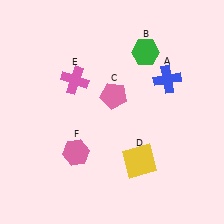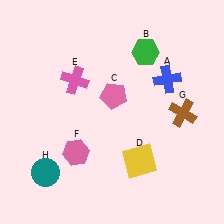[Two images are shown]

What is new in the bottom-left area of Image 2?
A teal circle (H) was added in the bottom-left area of Image 2.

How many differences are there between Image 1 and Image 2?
There are 2 differences between the two images.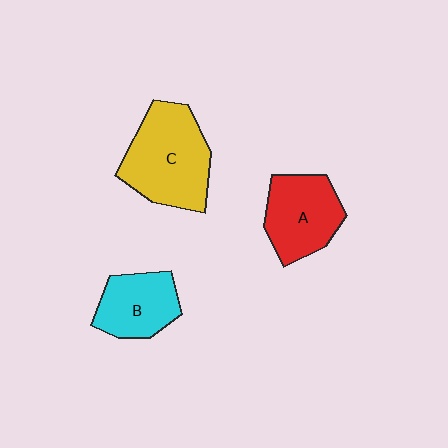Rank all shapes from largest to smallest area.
From largest to smallest: C (yellow), A (red), B (cyan).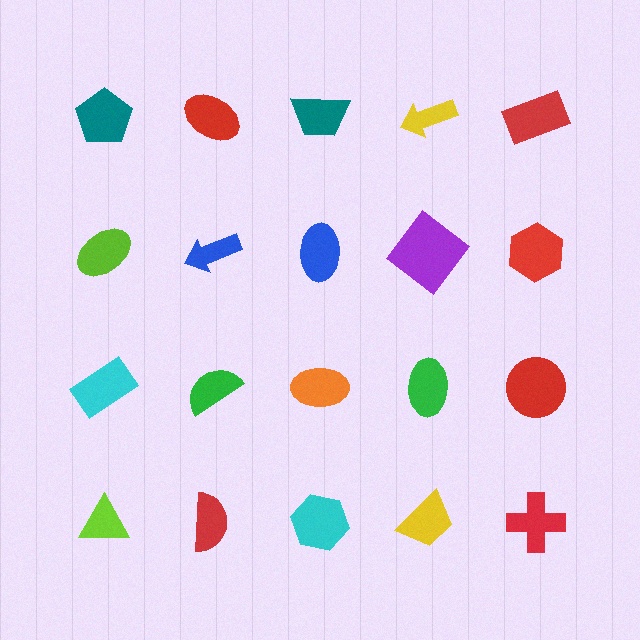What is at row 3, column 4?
A green ellipse.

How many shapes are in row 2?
5 shapes.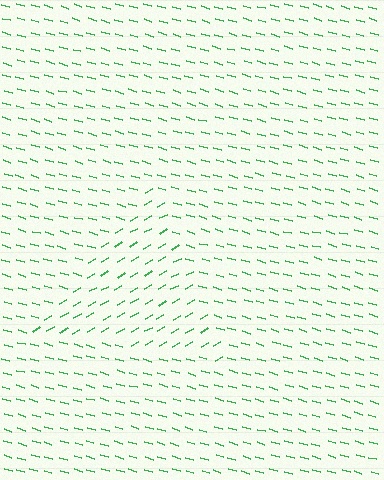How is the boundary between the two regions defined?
The boundary is defined purely by a change in line orientation (approximately 45 degrees difference). All lines are the same color and thickness.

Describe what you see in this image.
The image is filled with small green line segments. A triangle region in the image has lines oriented differently from the surrounding lines, creating a visible texture boundary.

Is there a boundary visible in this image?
Yes, there is a texture boundary formed by a change in line orientation.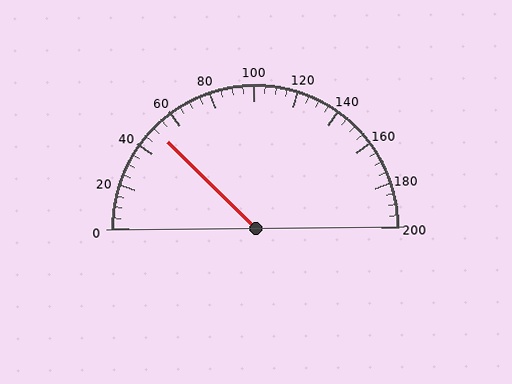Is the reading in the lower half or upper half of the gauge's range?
The reading is in the lower half of the range (0 to 200).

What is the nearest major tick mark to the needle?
The nearest major tick mark is 40.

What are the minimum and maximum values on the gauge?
The gauge ranges from 0 to 200.